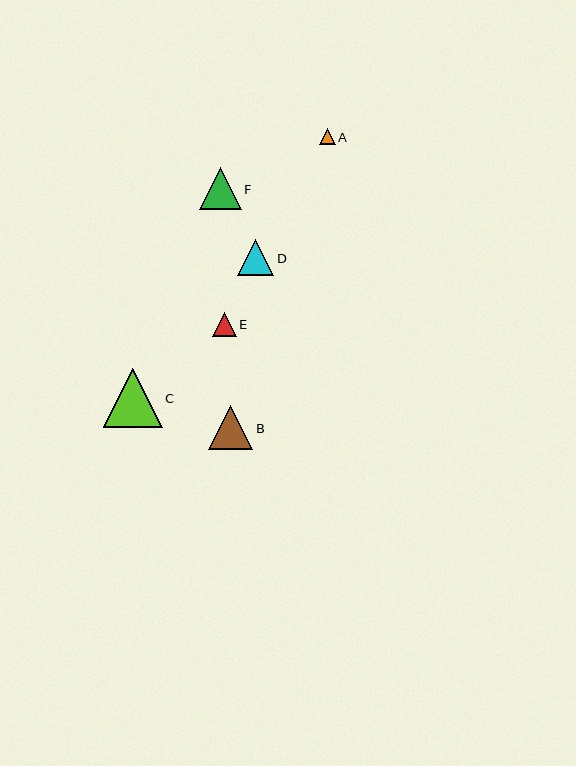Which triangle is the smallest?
Triangle A is the smallest with a size of approximately 15 pixels.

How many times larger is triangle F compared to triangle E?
Triangle F is approximately 1.8 times the size of triangle E.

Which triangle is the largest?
Triangle C is the largest with a size of approximately 59 pixels.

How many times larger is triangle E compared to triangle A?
Triangle E is approximately 1.5 times the size of triangle A.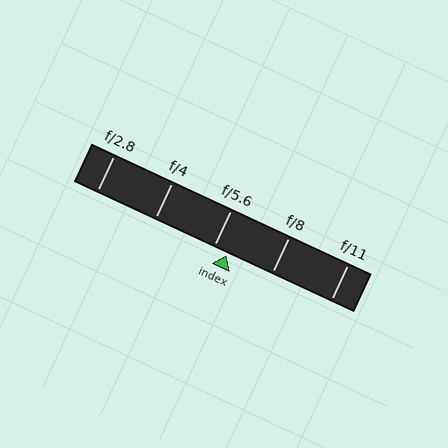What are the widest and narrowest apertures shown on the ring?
The widest aperture shown is f/2.8 and the narrowest is f/11.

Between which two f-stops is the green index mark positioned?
The index mark is between f/5.6 and f/8.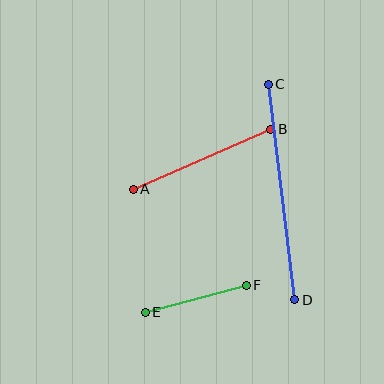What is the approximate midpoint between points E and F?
The midpoint is at approximately (196, 299) pixels.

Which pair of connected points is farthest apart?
Points C and D are farthest apart.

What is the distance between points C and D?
The distance is approximately 217 pixels.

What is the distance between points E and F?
The distance is approximately 105 pixels.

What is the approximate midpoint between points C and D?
The midpoint is at approximately (282, 192) pixels.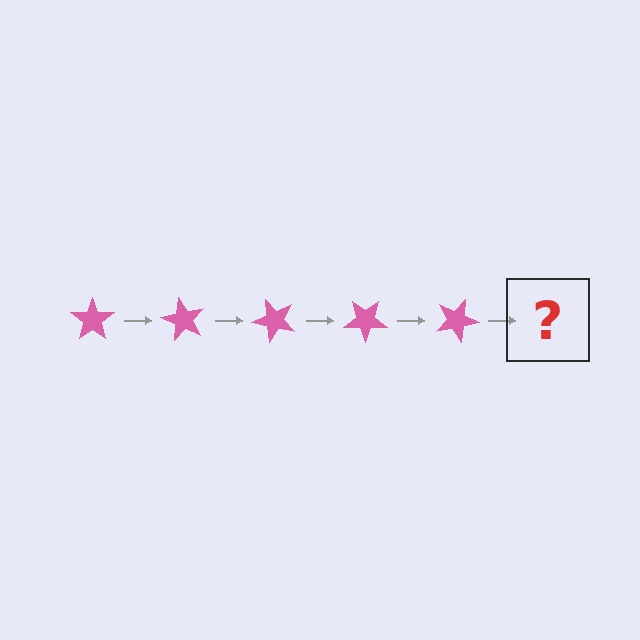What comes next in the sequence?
The next element should be a pink star rotated 300 degrees.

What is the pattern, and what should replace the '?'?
The pattern is that the star rotates 60 degrees each step. The '?' should be a pink star rotated 300 degrees.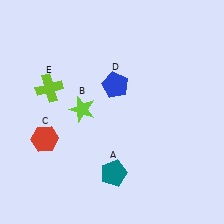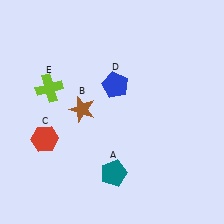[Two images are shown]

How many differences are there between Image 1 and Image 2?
There is 1 difference between the two images.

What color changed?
The star (B) changed from lime in Image 1 to brown in Image 2.